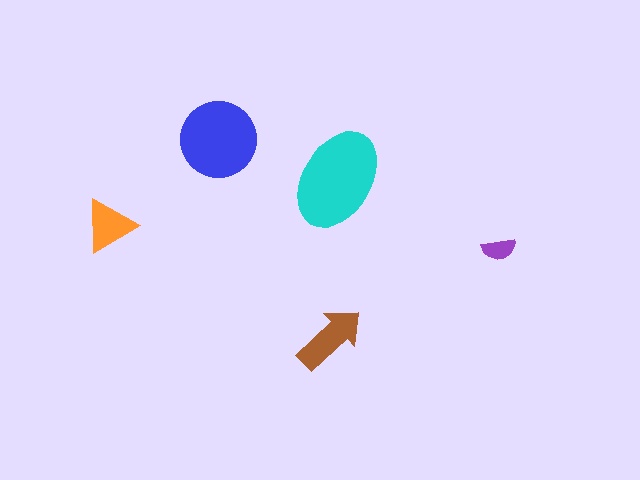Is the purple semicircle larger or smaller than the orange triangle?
Smaller.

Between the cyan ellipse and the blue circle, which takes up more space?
The cyan ellipse.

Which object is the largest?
The cyan ellipse.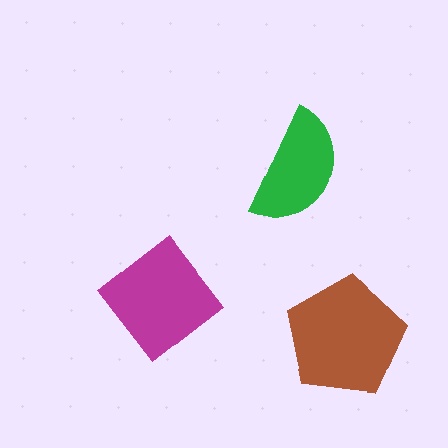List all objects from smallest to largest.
The green semicircle, the magenta diamond, the brown pentagon.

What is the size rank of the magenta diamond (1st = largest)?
2nd.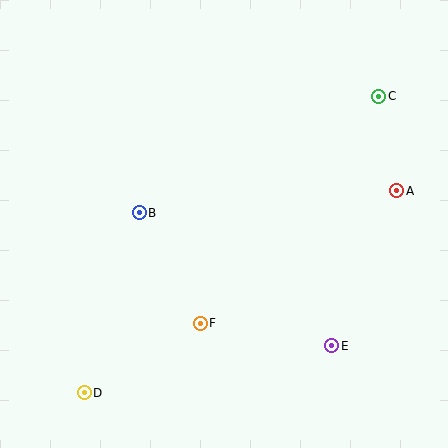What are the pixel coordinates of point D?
Point D is at (84, 393).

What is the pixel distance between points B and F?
The distance between B and F is 127 pixels.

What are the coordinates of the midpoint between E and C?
The midpoint between E and C is at (355, 221).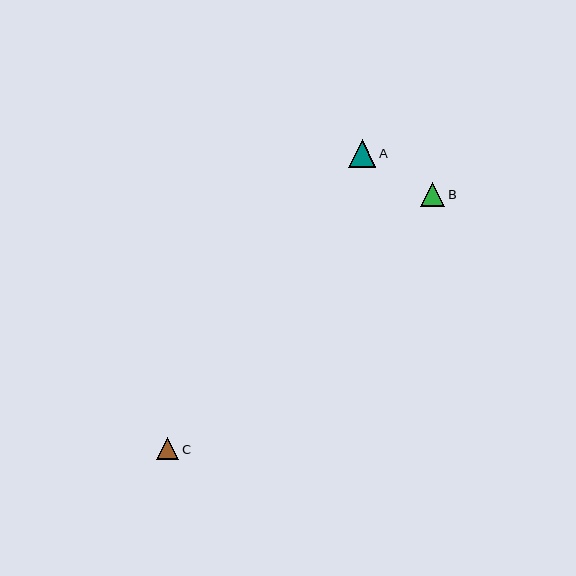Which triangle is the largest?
Triangle A is the largest with a size of approximately 27 pixels.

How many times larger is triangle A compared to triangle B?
Triangle A is approximately 1.1 times the size of triangle B.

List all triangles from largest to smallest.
From largest to smallest: A, B, C.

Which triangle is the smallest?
Triangle C is the smallest with a size of approximately 22 pixels.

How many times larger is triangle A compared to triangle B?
Triangle A is approximately 1.1 times the size of triangle B.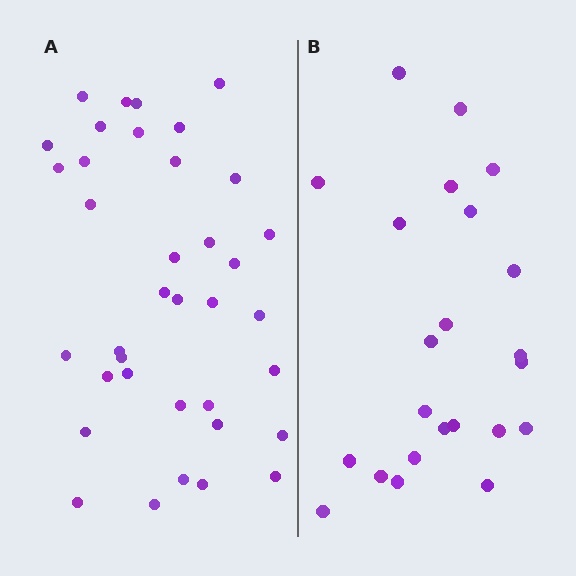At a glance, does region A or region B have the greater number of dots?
Region A (the left region) has more dots.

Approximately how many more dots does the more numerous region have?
Region A has approximately 15 more dots than region B.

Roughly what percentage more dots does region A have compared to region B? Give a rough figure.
About 60% more.